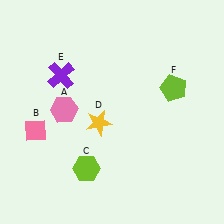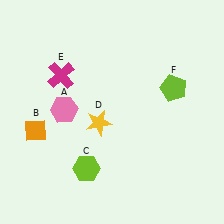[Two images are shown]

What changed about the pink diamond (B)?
In Image 1, B is pink. In Image 2, it changed to orange.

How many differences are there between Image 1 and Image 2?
There are 2 differences between the two images.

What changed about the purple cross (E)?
In Image 1, E is purple. In Image 2, it changed to magenta.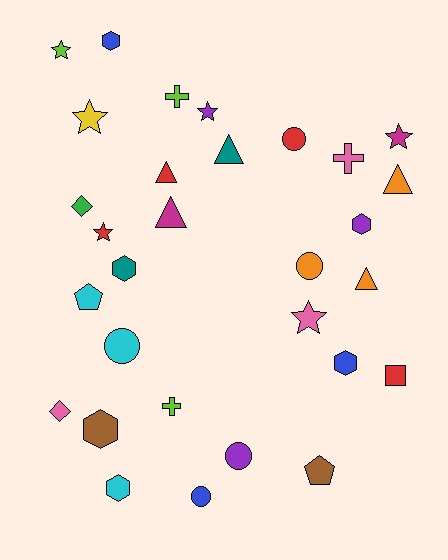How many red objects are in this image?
There are 4 red objects.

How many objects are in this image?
There are 30 objects.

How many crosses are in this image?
There are 3 crosses.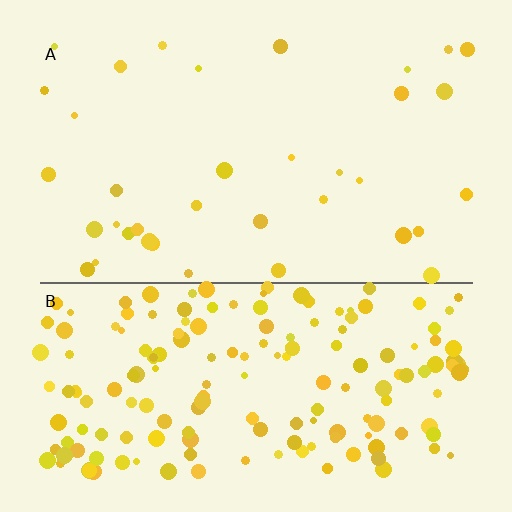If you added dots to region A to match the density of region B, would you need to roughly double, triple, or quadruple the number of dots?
Approximately quadruple.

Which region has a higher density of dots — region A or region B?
B (the bottom).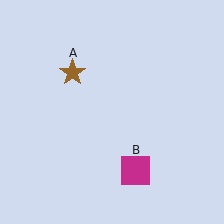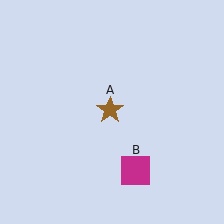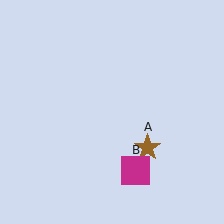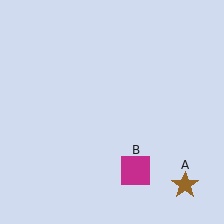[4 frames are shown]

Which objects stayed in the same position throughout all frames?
Magenta square (object B) remained stationary.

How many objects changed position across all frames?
1 object changed position: brown star (object A).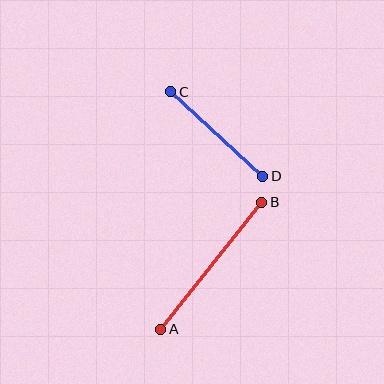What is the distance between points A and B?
The distance is approximately 162 pixels.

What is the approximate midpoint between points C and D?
The midpoint is at approximately (217, 134) pixels.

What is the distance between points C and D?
The distance is approximately 125 pixels.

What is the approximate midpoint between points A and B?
The midpoint is at approximately (211, 266) pixels.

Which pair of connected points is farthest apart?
Points A and B are farthest apart.